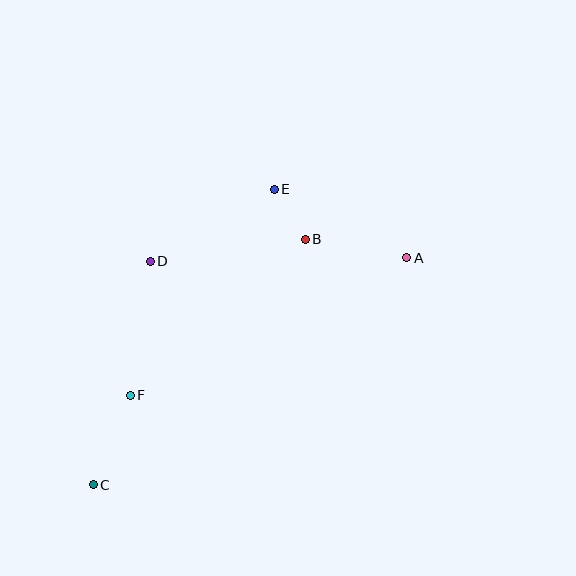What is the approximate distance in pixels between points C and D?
The distance between C and D is approximately 231 pixels.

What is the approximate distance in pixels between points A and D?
The distance between A and D is approximately 256 pixels.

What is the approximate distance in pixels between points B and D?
The distance between B and D is approximately 156 pixels.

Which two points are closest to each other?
Points B and E are closest to each other.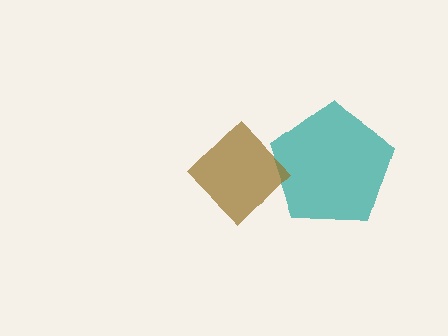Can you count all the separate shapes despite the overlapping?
Yes, there are 2 separate shapes.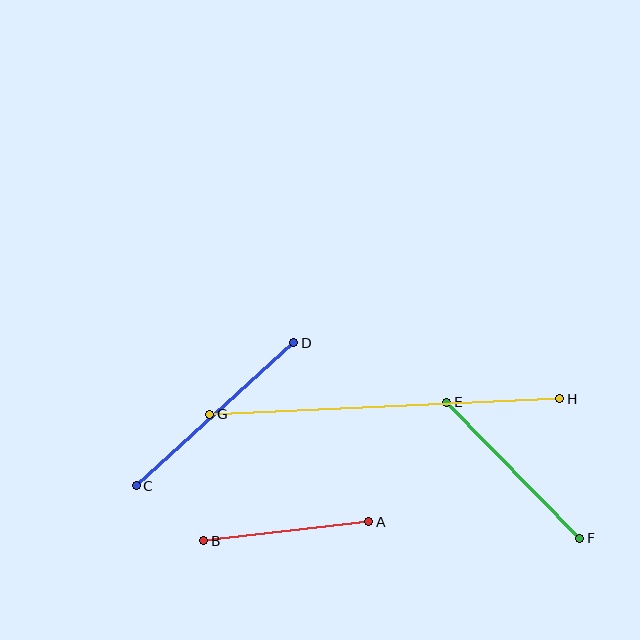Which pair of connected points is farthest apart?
Points G and H are farthest apart.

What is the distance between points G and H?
The distance is approximately 350 pixels.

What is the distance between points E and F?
The distance is approximately 190 pixels.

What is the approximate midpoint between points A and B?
The midpoint is at approximately (286, 531) pixels.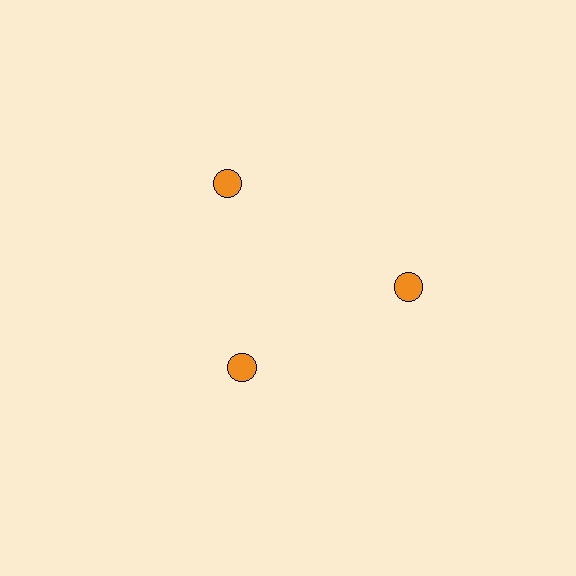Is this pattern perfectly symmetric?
No. The 3 orange circles are arranged in a ring, but one element near the 7 o'clock position is pulled inward toward the center, breaking the 3-fold rotational symmetry.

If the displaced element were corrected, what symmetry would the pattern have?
It would have 3-fold rotational symmetry — the pattern would map onto itself every 120 degrees.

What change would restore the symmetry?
The symmetry would be restored by moving it outward, back onto the ring so that all 3 circles sit at equal angles and equal distance from the center.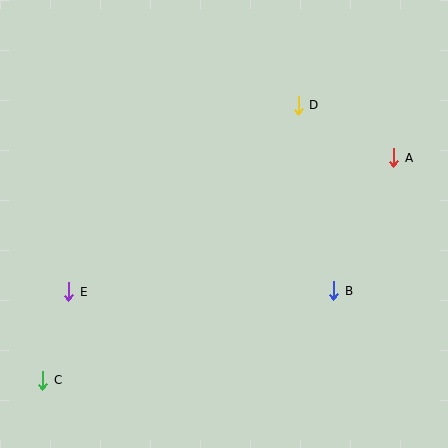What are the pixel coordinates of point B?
Point B is at (334, 291).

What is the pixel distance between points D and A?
The distance between D and A is 109 pixels.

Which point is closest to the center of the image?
Point B at (334, 291) is closest to the center.